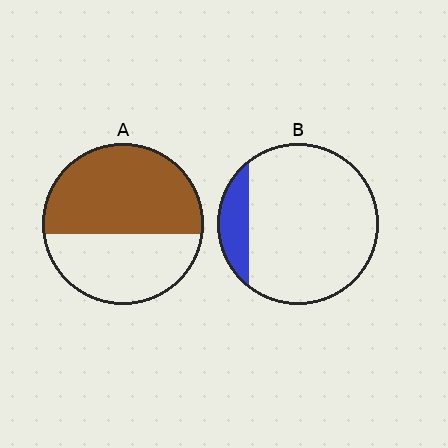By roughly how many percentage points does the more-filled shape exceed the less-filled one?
By roughly 45 percentage points (A over B).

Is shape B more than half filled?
No.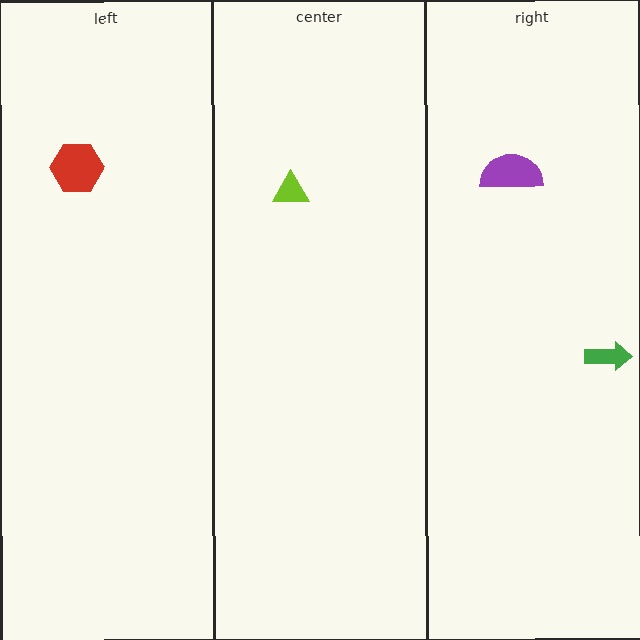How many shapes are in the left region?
1.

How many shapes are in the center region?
1.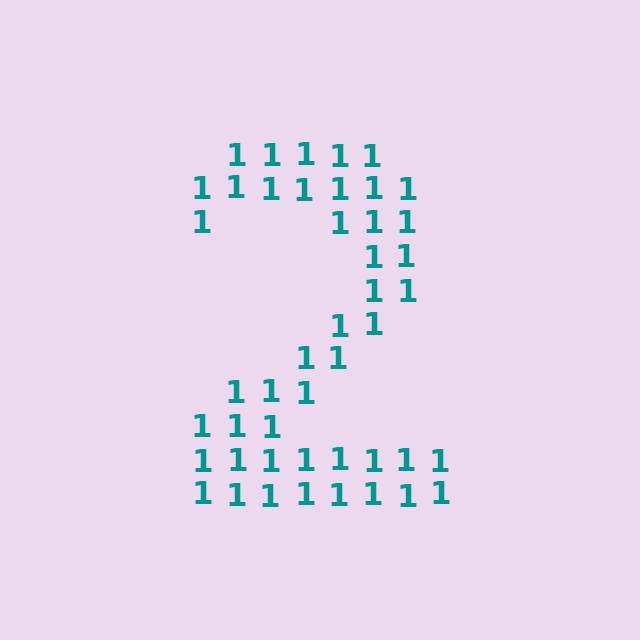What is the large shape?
The large shape is the digit 2.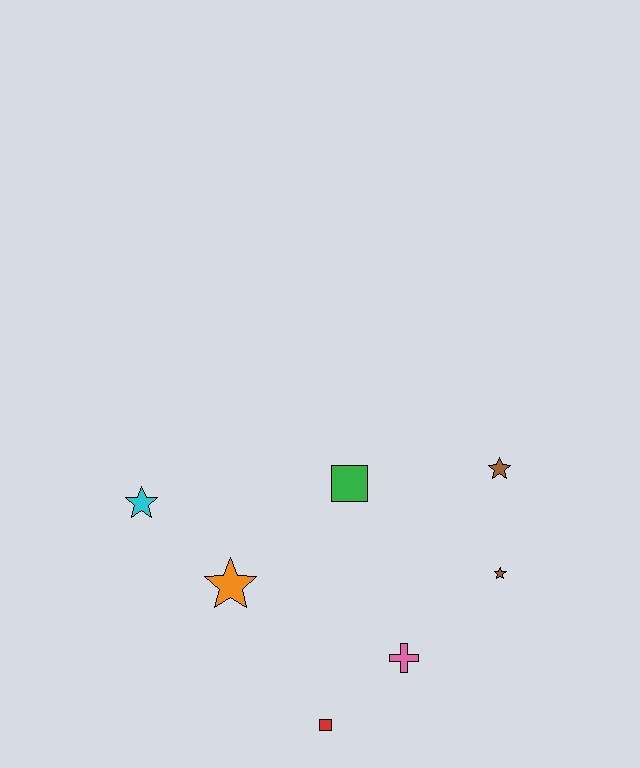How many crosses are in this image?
There is 1 cross.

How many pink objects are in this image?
There is 1 pink object.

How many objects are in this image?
There are 7 objects.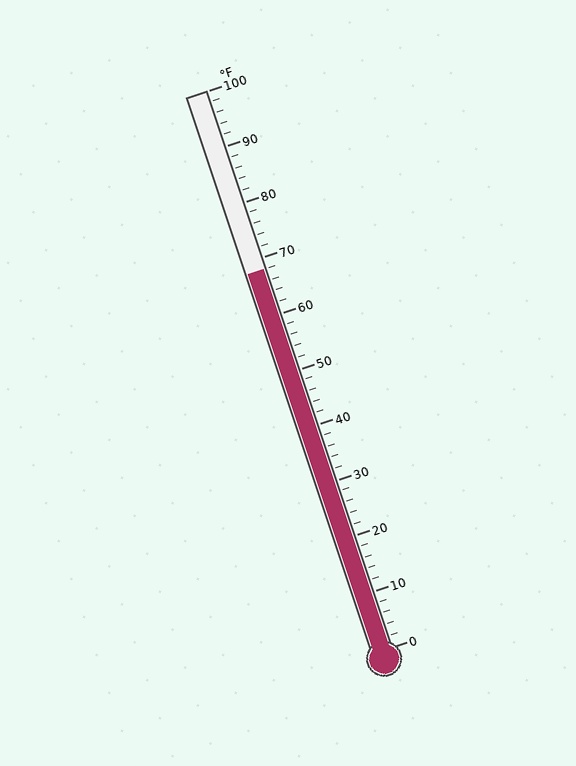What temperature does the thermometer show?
The thermometer shows approximately 68°F.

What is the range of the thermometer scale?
The thermometer scale ranges from 0°F to 100°F.